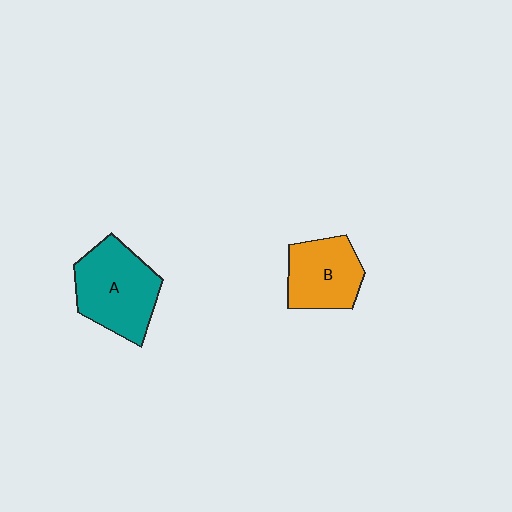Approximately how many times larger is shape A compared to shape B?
Approximately 1.3 times.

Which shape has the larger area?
Shape A (teal).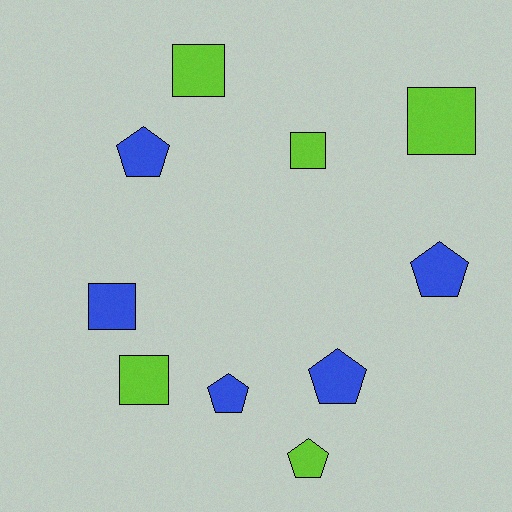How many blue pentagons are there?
There are 4 blue pentagons.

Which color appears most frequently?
Lime, with 5 objects.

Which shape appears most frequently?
Pentagon, with 5 objects.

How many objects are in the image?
There are 10 objects.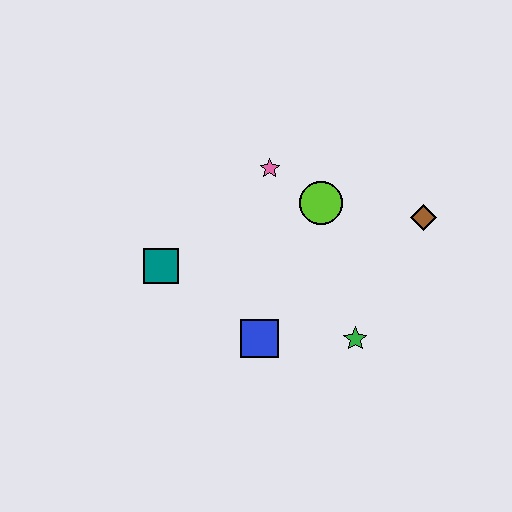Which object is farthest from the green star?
The teal square is farthest from the green star.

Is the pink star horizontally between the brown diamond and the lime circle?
No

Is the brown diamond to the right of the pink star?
Yes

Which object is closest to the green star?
The blue square is closest to the green star.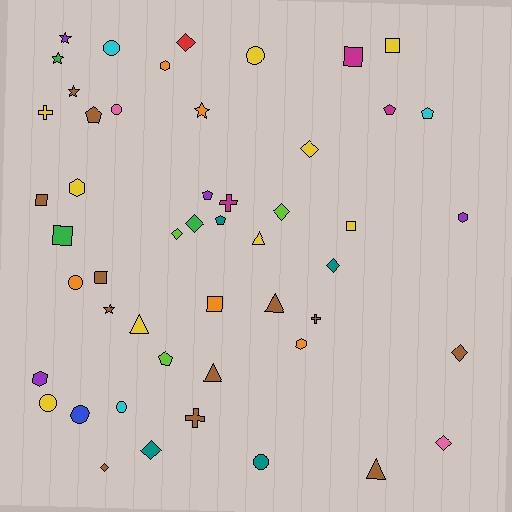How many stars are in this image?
There are 5 stars.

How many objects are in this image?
There are 50 objects.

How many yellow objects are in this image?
There are 9 yellow objects.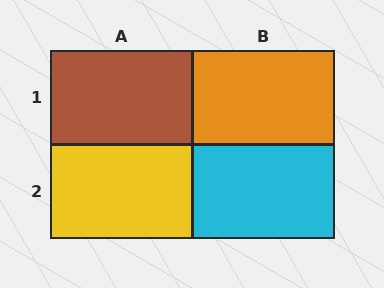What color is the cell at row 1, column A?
Brown.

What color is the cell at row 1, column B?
Orange.